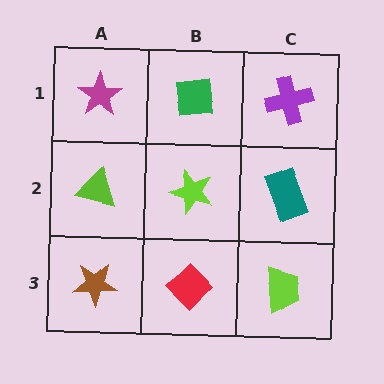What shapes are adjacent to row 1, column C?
A teal rectangle (row 2, column C), a green square (row 1, column B).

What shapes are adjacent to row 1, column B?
A lime star (row 2, column B), a magenta star (row 1, column A), a purple cross (row 1, column C).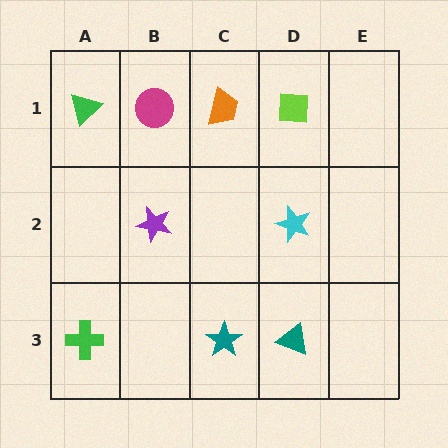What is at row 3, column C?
A teal star.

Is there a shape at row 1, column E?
No, that cell is empty.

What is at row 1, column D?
A lime square.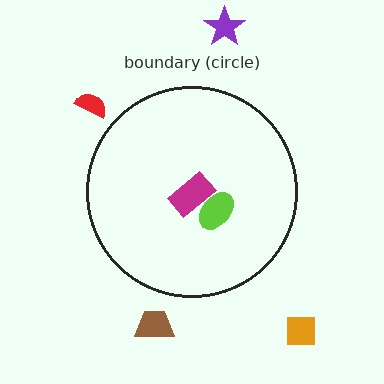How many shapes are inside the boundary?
2 inside, 4 outside.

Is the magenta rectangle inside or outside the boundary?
Inside.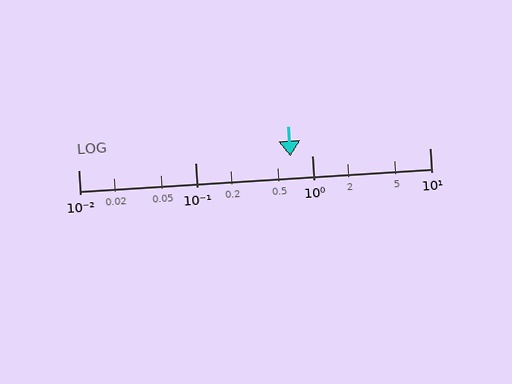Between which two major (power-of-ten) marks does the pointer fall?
The pointer is between 0.1 and 1.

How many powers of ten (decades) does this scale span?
The scale spans 3 decades, from 0.01 to 10.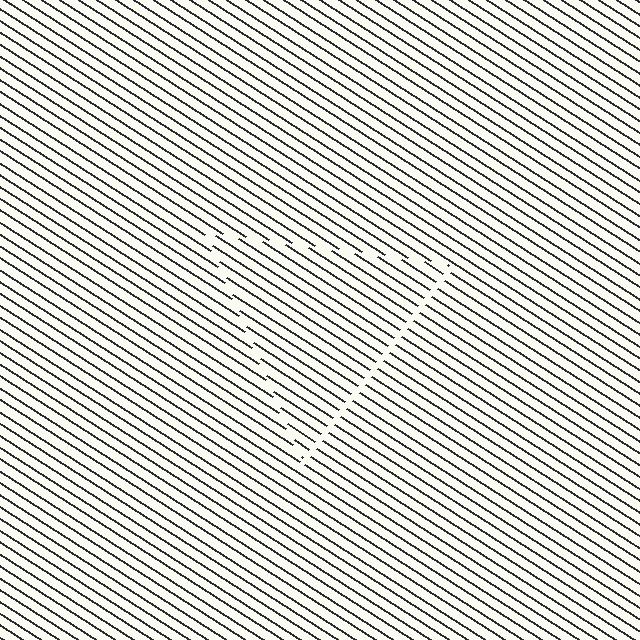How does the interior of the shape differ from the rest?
The interior of the shape contains the same grating, shifted by half a period — the contour is defined by the phase discontinuity where line-ends from the inner and outer gratings abut.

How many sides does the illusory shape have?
3 sides — the line-ends trace a triangle.